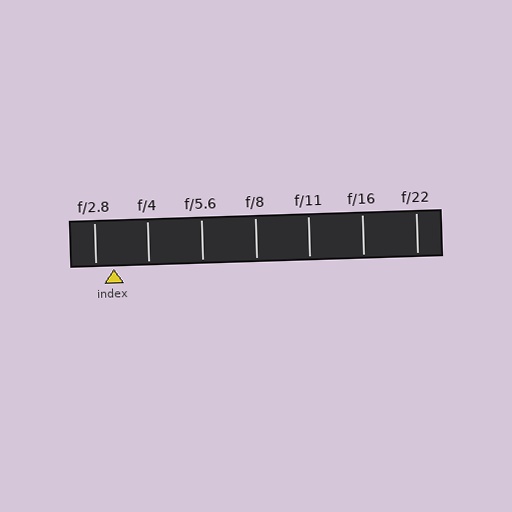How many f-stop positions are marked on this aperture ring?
There are 7 f-stop positions marked.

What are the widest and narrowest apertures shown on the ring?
The widest aperture shown is f/2.8 and the narrowest is f/22.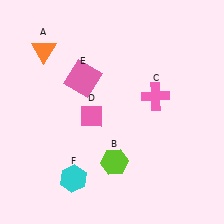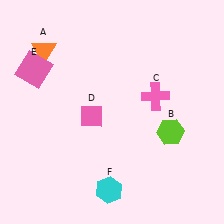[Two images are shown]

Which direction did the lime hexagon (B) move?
The lime hexagon (B) moved right.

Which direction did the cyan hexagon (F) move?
The cyan hexagon (F) moved right.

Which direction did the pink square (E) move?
The pink square (E) moved left.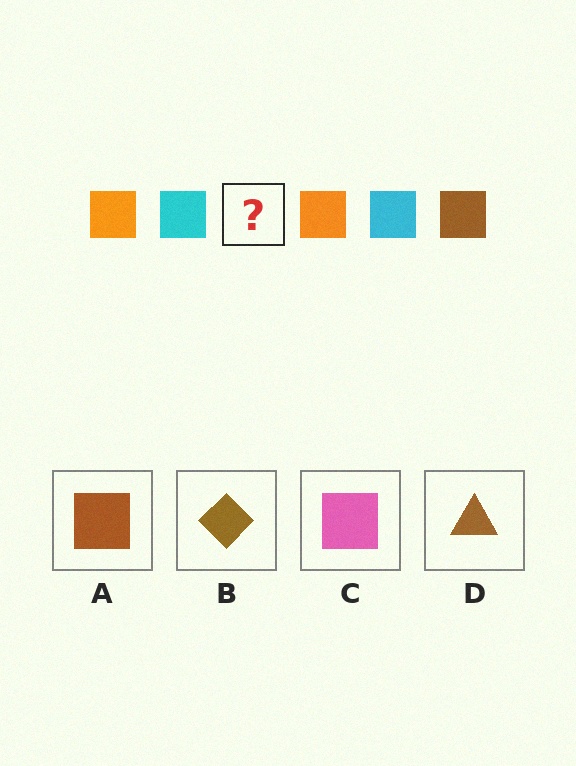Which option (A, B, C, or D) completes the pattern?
A.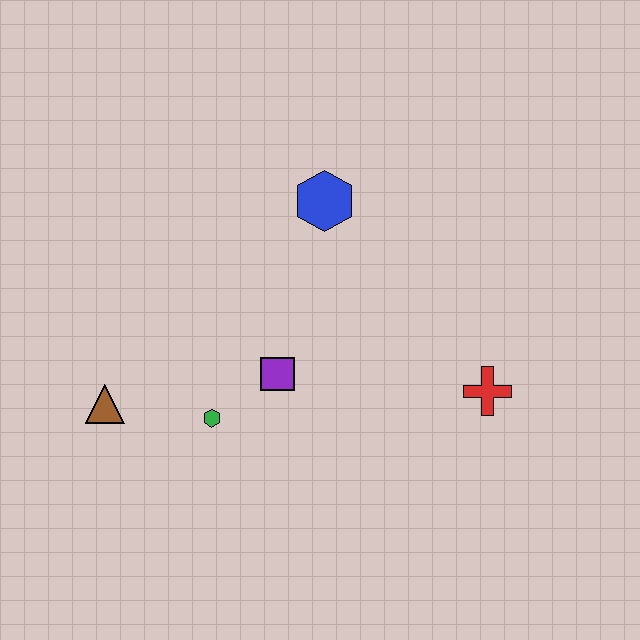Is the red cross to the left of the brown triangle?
No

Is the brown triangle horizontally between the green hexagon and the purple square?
No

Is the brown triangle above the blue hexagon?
No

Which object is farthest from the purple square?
The red cross is farthest from the purple square.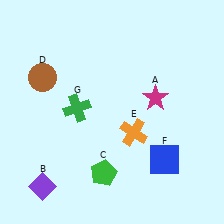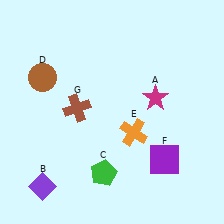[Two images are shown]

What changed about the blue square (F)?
In Image 1, F is blue. In Image 2, it changed to purple.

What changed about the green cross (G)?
In Image 1, G is green. In Image 2, it changed to brown.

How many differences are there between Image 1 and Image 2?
There are 2 differences between the two images.